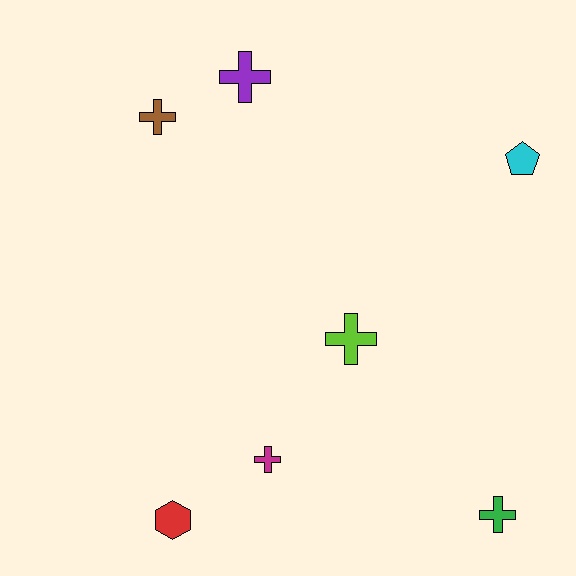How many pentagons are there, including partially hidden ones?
There is 1 pentagon.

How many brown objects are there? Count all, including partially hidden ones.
There is 1 brown object.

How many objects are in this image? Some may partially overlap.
There are 7 objects.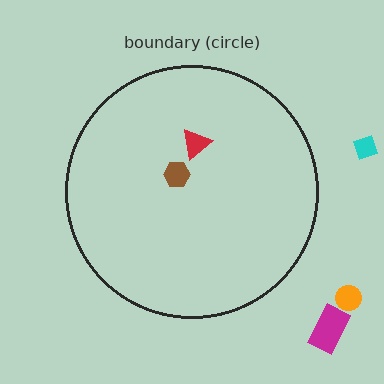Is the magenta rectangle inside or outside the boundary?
Outside.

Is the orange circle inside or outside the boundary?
Outside.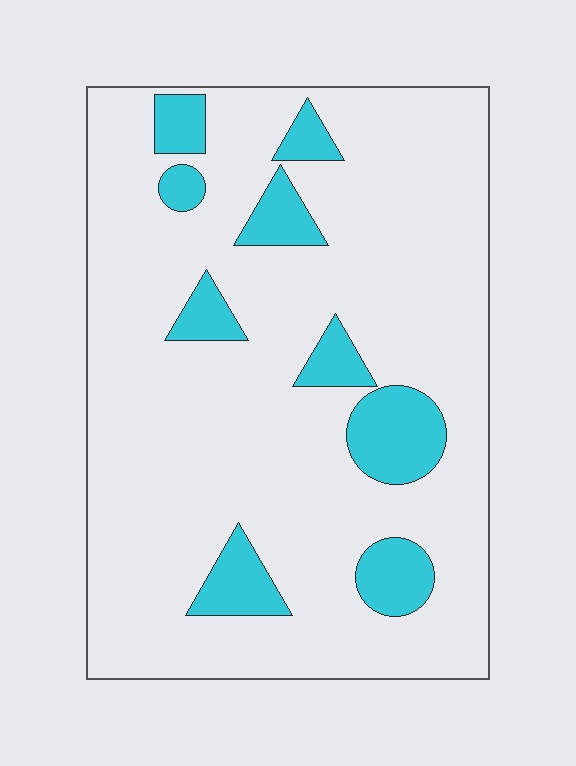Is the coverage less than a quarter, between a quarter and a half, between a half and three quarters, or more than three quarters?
Less than a quarter.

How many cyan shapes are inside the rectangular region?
9.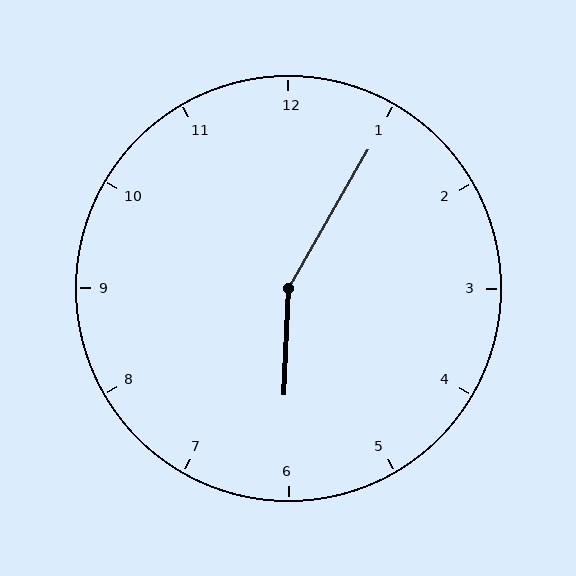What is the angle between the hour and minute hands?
Approximately 152 degrees.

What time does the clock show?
6:05.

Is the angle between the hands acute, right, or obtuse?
It is obtuse.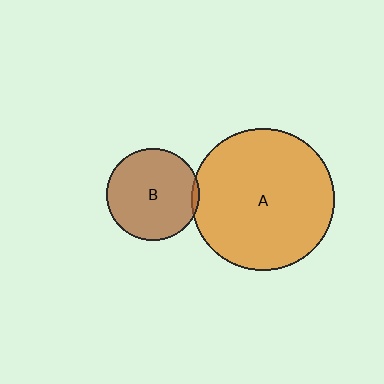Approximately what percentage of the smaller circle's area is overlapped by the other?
Approximately 5%.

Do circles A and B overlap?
Yes.